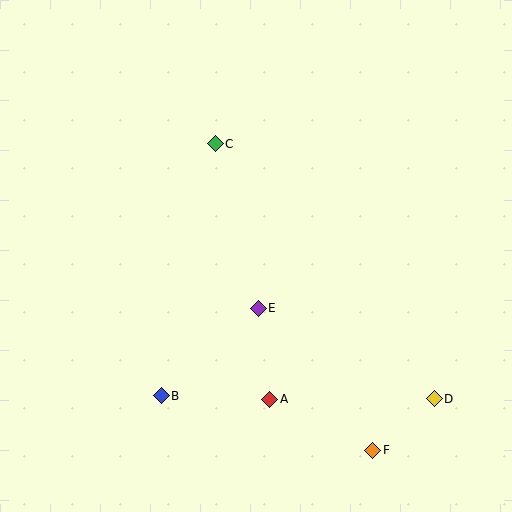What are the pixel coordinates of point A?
Point A is at (270, 399).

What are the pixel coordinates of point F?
Point F is at (373, 450).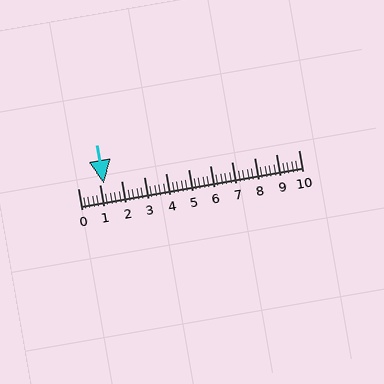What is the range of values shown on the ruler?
The ruler shows values from 0 to 10.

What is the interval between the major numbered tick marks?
The major tick marks are spaced 1 units apart.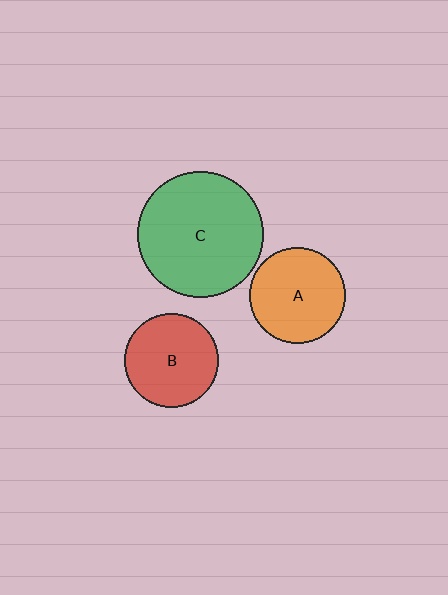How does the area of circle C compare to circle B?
Approximately 1.8 times.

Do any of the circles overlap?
No, none of the circles overlap.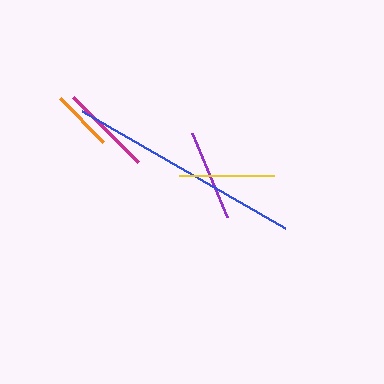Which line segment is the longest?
The blue line is the longest at approximately 235 pixels.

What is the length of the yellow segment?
The yellow segment is approximately 95 pixels long.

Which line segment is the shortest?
The orange line is the shortest at approximately 62 pixels.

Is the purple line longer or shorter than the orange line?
The purple line is longer than the orange line.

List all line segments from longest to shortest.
From longest to shortest: blue, yellow, magenta, purple, orange.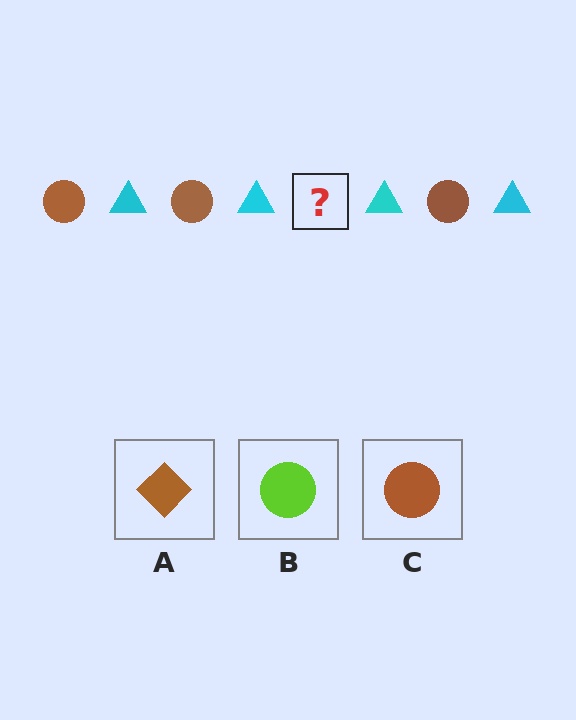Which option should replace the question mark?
Option C.